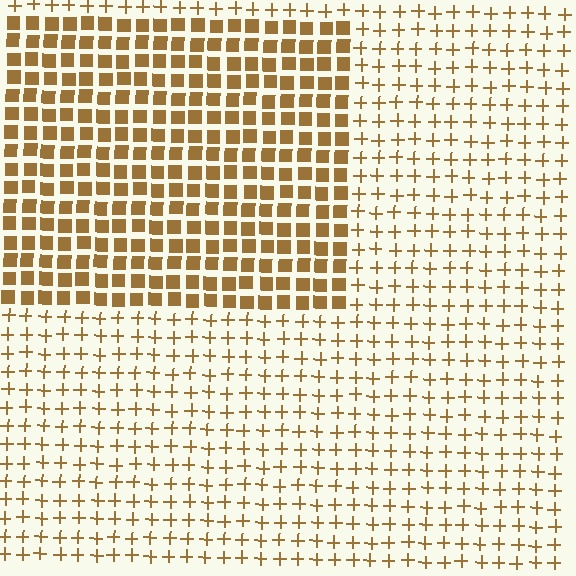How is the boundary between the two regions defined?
The boundary is defined by a change in element shape: squares inside vs. plus signs outside. All elements share the same color and spacing.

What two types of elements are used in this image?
The image uses squares inside the rectangle region and plus signs outside it.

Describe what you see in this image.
The image is filled with small brown elements arranged in a uniform grid. A rectangle-shaped region contains squares, while the surrounding area contains plus signs. The boundary is defined purely by the change in element shape.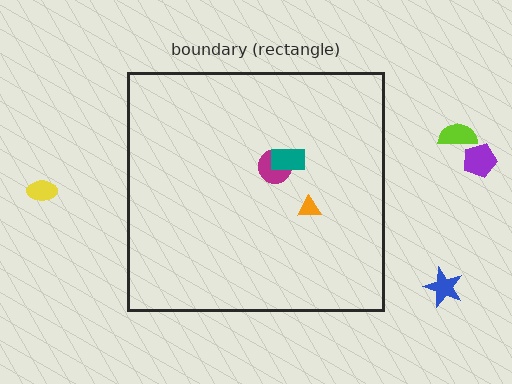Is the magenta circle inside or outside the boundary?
Inside.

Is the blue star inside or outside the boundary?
Outside.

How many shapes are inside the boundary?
3 inside, 4 outside.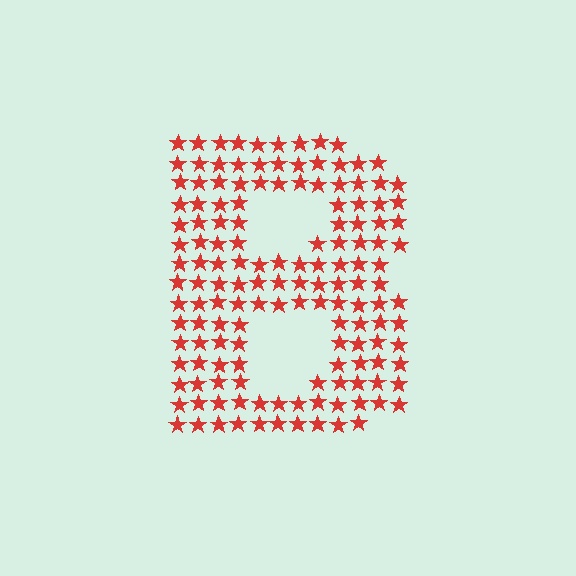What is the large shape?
The large shape is the letter B.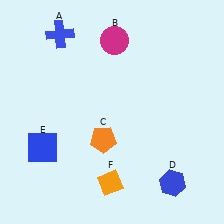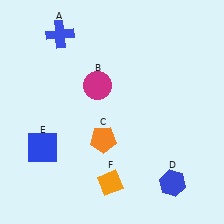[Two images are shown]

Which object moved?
The magenta circle (B) moved down.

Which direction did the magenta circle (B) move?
The magenta circle (B) moved down.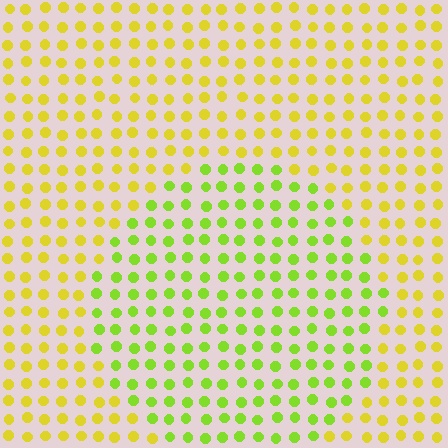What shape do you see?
I see a circle.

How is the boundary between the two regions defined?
The boundary is defined purely by a slight shift in hue (about 34 degrees). Spacing, size, and orientation are identical on both sides.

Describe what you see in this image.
The image is filled with small yellow elements in a uniform arrangement. A circle-shaped region is visible where the elements are tinted to a slightly different hue, forming a subtle color boundary.